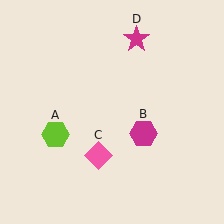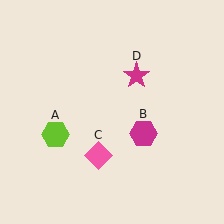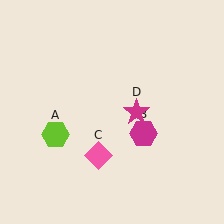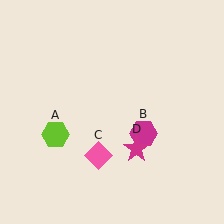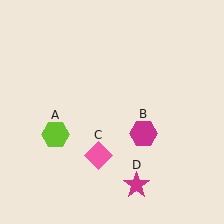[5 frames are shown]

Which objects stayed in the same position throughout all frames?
Lime hexagon (object A) and magenta hexagon (object B) and pink diamond (object C) remained stationary.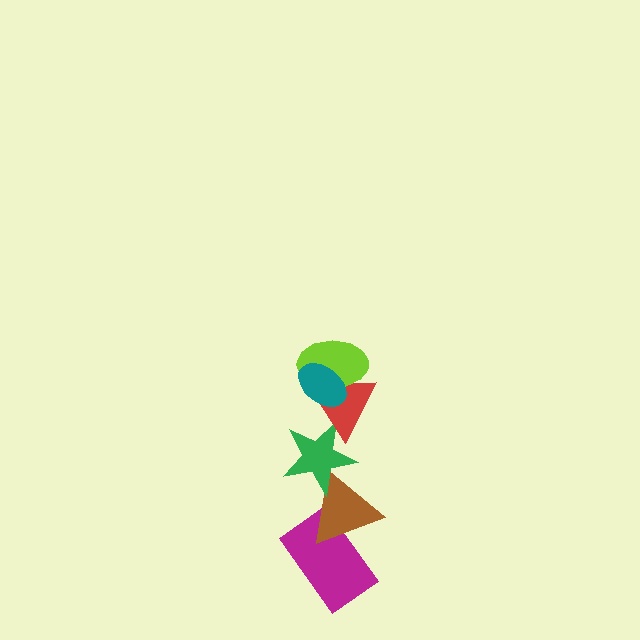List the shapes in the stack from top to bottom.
From top to bottom: the teal ellipse, the lime ellipse, the red triangle, the green star, the brown triangle, the magenta rectangle.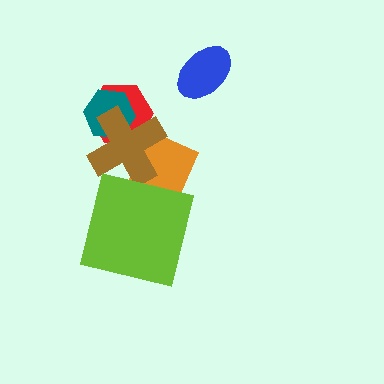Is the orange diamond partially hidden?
Yes, it is partially covered by another shape.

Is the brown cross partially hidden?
No, no other shape covers it.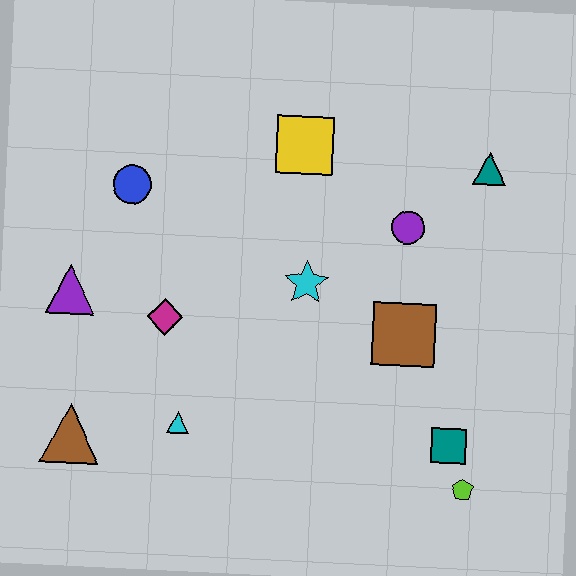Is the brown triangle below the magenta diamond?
Yes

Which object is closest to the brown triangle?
The cyan triangle is closest to the brown triangle.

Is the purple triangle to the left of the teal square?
Yes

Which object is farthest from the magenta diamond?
The teal triangle is farthest from the magenta diamond.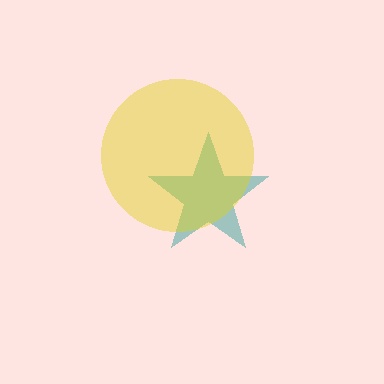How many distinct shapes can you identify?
There are 2 distinct shapes: a teal star, a yellow circle.